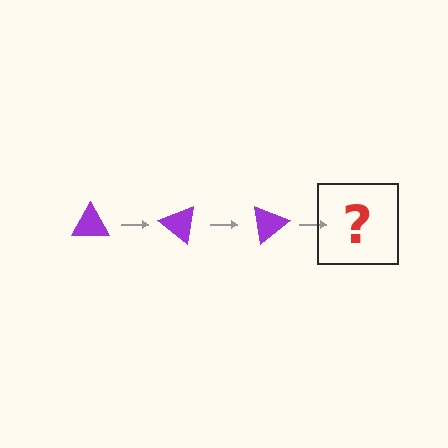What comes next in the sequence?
The next element should be a purple triangle rotated 120 degrees.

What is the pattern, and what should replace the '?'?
The pattern is that the triangle rotates 40 degrees each step. The '?' should be a purple triangle rotated 120 degrees.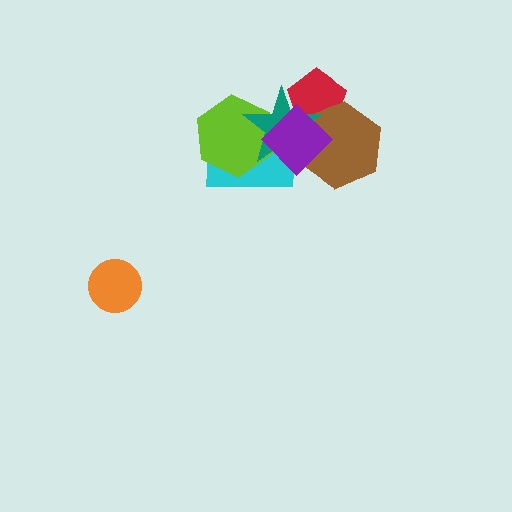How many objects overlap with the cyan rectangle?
3 objects overlap with the cyan rectangle.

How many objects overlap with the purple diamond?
5 objects overlap with the purple diamond.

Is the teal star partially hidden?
Yes, it is partially covered by another shape.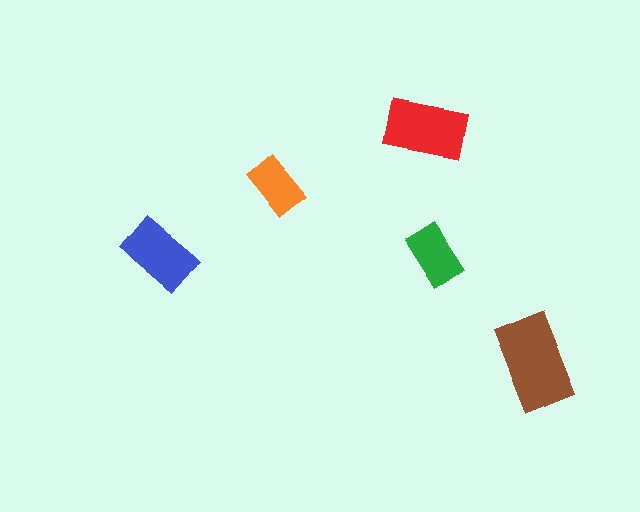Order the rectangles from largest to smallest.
the brown one, the red one, the blue one, the green one, the orange one.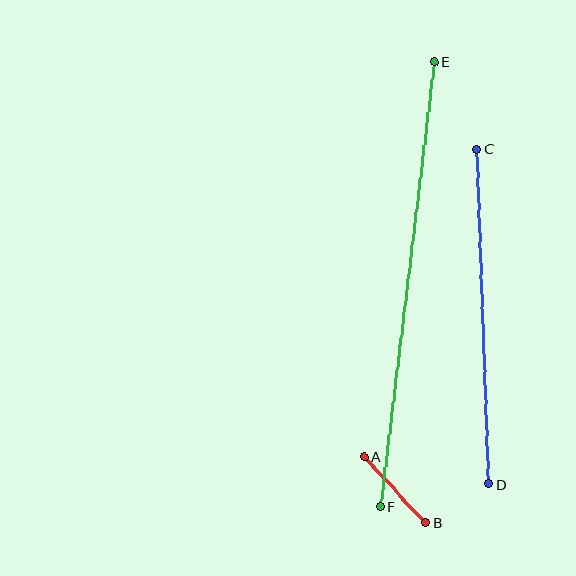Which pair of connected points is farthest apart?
Points E and F are farthest apart.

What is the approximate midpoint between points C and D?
The midpoint is at approximately (483, 316) pixels.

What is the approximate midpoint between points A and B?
The midpoint is at approximately (395, 490) pixels.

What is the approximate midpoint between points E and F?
The midpoint is at approximately (407, 284) pixels.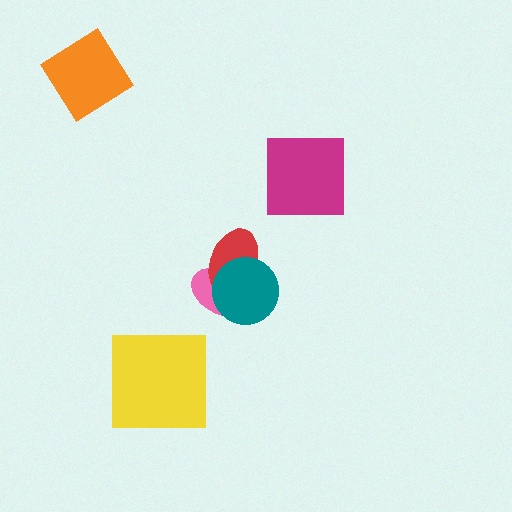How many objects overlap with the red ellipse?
2 objects overlap with the red ellipse.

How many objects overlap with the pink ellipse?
2 objects overlap with the pink ellipse.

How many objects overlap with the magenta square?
0 objects overlap with the magenta square.